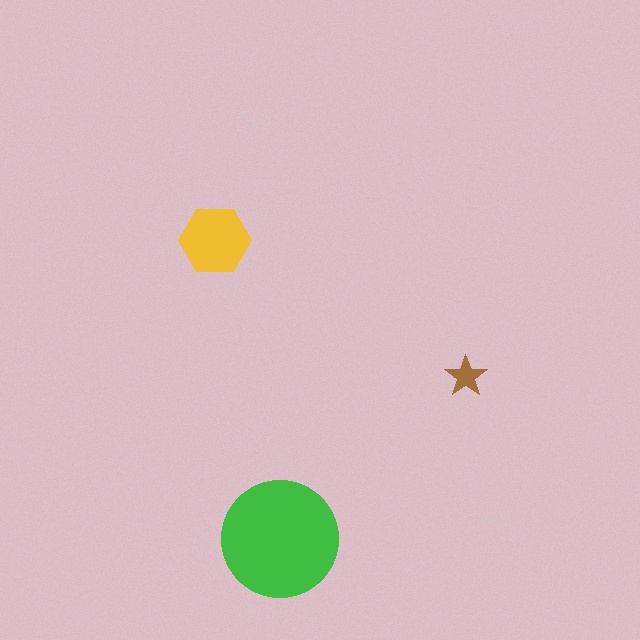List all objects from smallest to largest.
The brown star, the yellow hexagon, the green circle.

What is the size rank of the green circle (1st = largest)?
1st.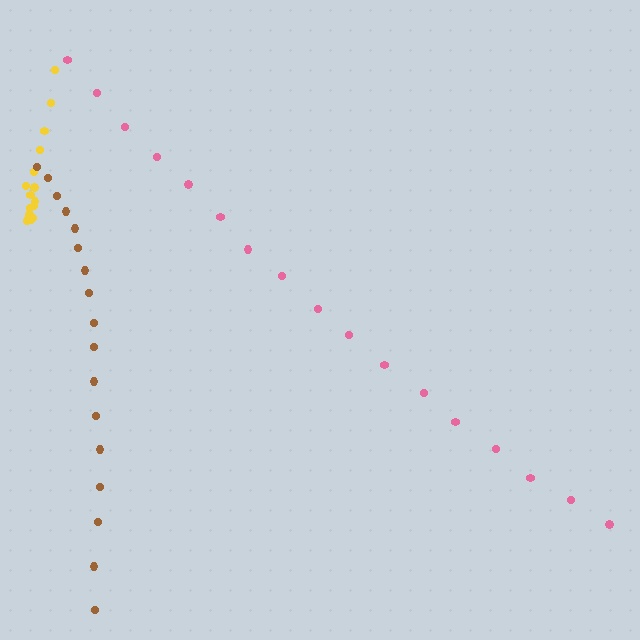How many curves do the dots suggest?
There are 3 distinct paths.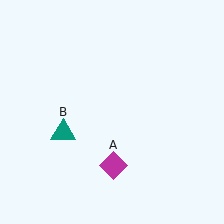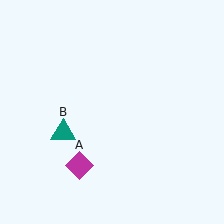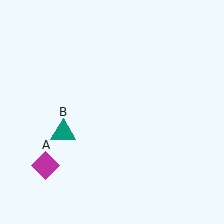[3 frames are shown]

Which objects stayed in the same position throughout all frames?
Teal triangle (object B) remained stationary.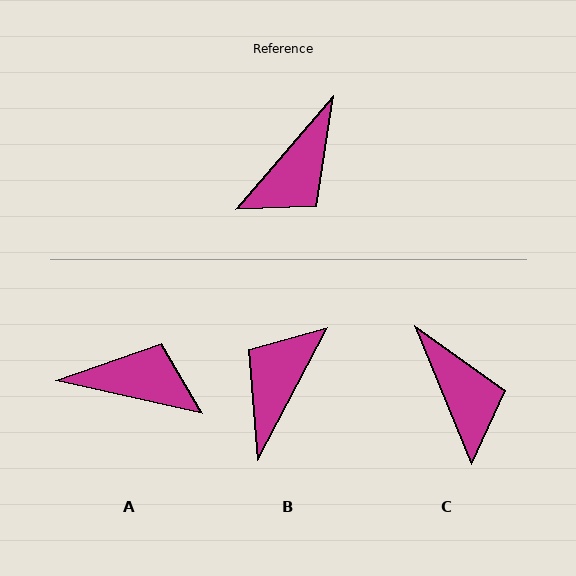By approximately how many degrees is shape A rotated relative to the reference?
Approximately 118 degrees counter-clockwise.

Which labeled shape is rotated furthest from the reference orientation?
B, about 167 degrees away.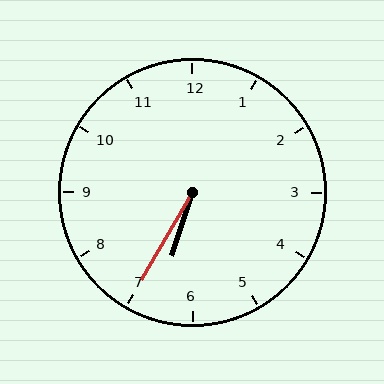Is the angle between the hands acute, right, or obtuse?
It is acute.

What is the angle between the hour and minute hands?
Approximately 12 degrees.